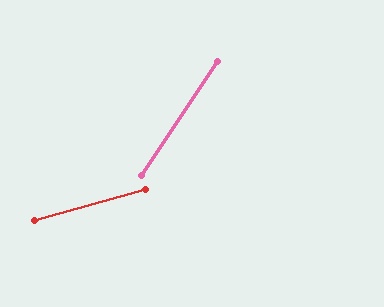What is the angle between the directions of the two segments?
Approximately 40 degrees.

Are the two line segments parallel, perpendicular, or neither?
Neither parallel nor perpendicular — they differ by about 40°.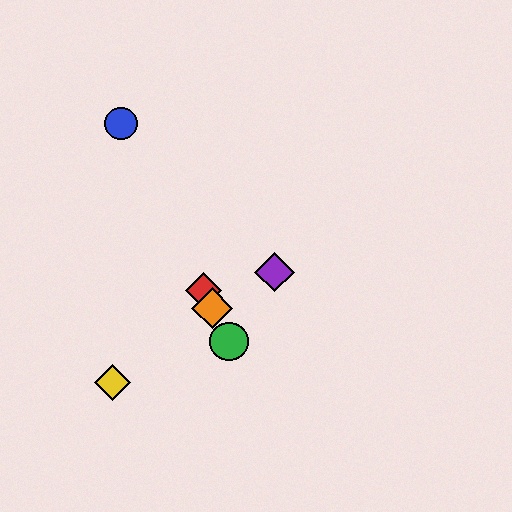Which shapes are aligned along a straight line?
The red diamond, the blue circle, the green circle, the orange diamond are aligned along a straight line.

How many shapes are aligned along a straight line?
4 shapes (the red diamond, the blue circle, the green circle, the orange diamond) are aligned along a straight line.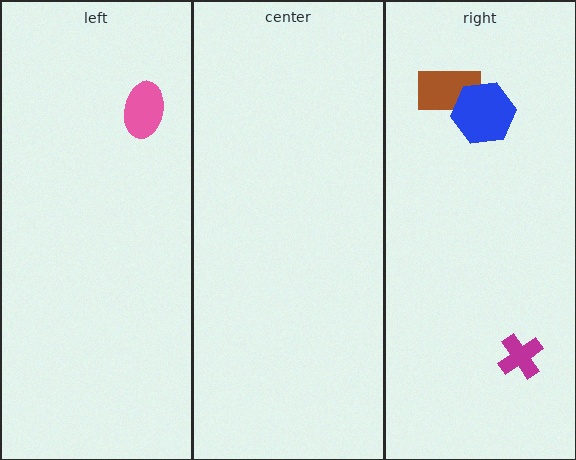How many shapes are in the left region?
1.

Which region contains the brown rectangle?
The right region.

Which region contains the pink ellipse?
The left region.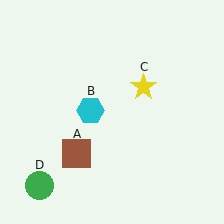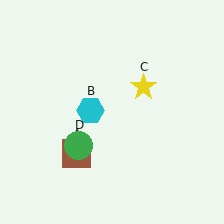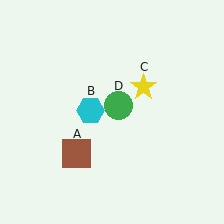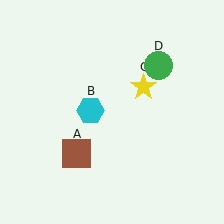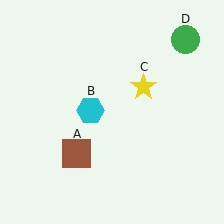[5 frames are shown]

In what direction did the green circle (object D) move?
The green circle (object D) moved up and to the right.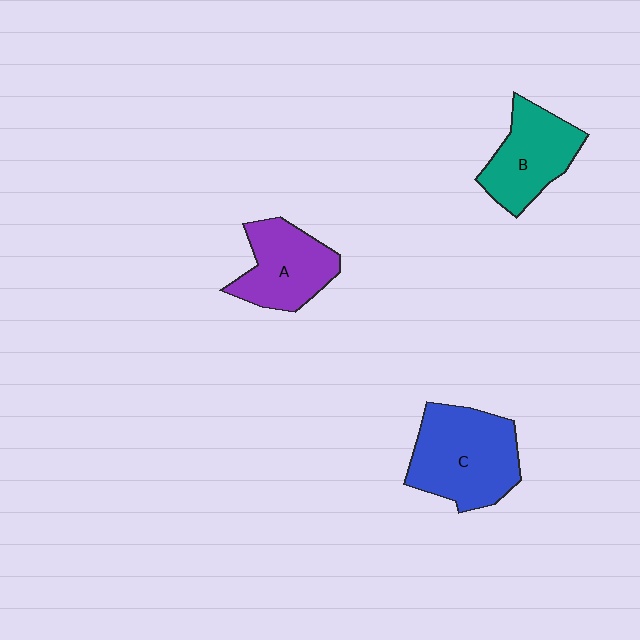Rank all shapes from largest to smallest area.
From largest to smallest: C (blue), B (teal), A (purple).